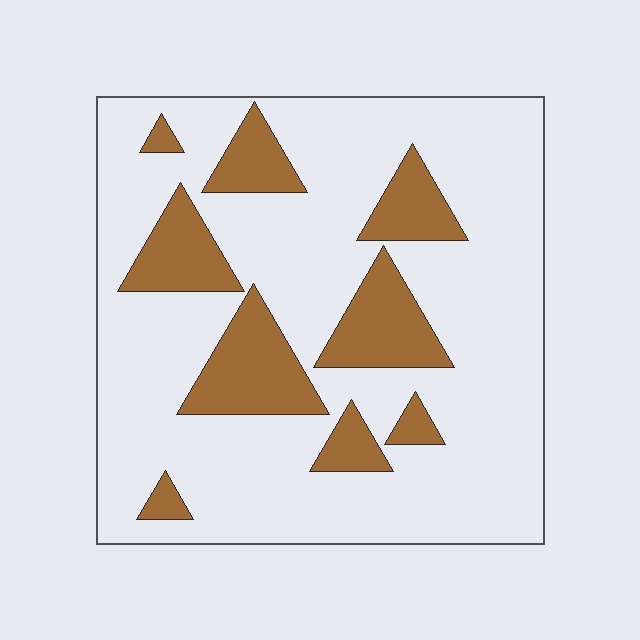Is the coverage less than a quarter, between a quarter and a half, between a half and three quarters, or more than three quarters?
Less than a quarter.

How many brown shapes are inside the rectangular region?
9.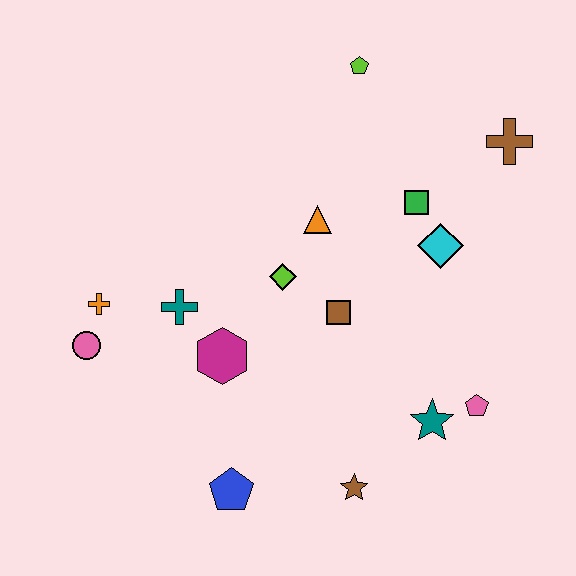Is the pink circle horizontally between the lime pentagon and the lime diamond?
No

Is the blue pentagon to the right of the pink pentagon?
No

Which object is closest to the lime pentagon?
The green square is closest to the lime pentagon.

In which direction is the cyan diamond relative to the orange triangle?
The cyan diamond is to the right of the orange triangle.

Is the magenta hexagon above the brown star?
Yes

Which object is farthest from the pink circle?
The brown cross is farthest from the pink circle.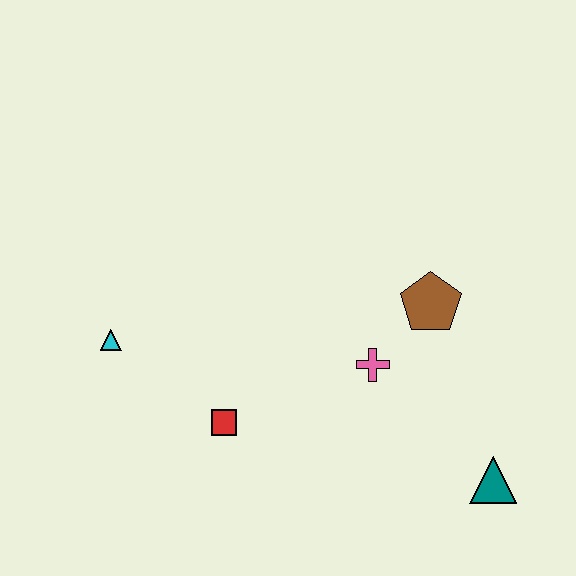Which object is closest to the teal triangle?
The pink cross is closest to the teal triangle.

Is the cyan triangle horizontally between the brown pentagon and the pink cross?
No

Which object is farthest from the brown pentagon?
The cyan triangle is farthest from the brown pentagon.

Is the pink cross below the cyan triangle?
Yes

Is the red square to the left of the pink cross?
Yes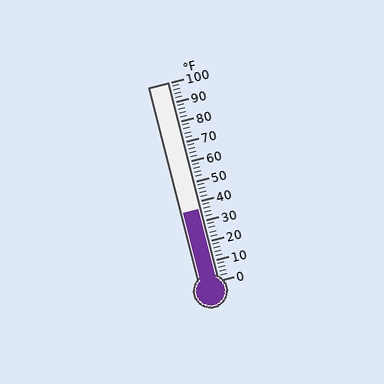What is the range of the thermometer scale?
The thermometer scale ranges from 0°F to 100°F.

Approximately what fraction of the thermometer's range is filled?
The thermometer is filled to approximately 35% of its range.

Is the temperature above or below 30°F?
The temperature is above 30°F.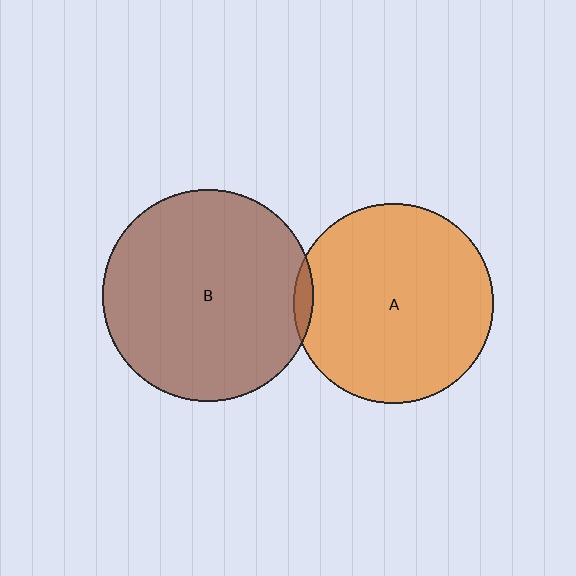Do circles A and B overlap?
Yes.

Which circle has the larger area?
Circle B (brown).